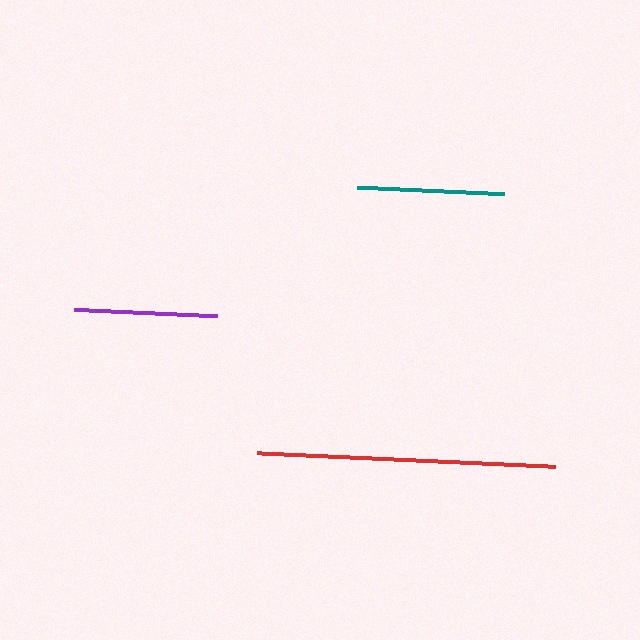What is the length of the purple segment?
The purple segment is approximately 143 pixels long.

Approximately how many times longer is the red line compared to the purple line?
The red line is approximately 2.1 times the length of the purple line.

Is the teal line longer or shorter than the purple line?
The teal line is longer than the purple line.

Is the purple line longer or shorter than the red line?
The red line is longer than the purple line.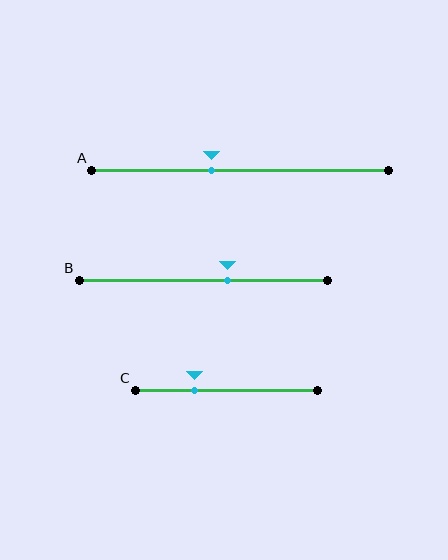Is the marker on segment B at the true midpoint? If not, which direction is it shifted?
No, the marker on segment B is shifted to the right by about 10% of the segment length.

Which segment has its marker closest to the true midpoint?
Segment A has its marker closest to the true midpoint.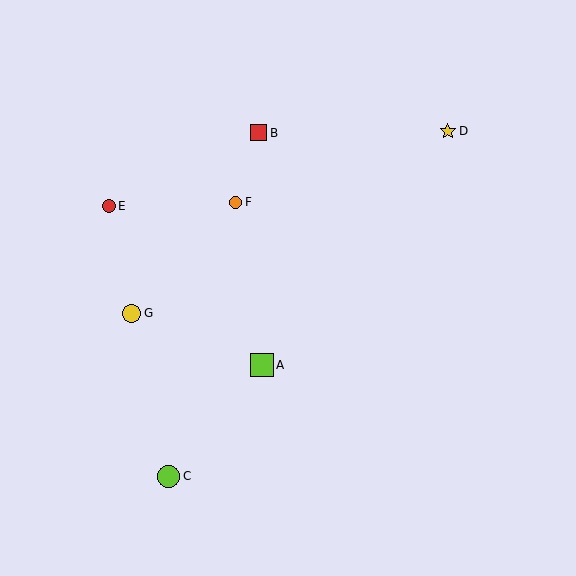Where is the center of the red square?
The center of the red square is at (259, 133).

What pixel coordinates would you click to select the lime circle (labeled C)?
Click at (168, 476) to select the lime circle C.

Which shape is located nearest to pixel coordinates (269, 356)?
The lime square (labeled A) at (262, 365) is nearest to that location.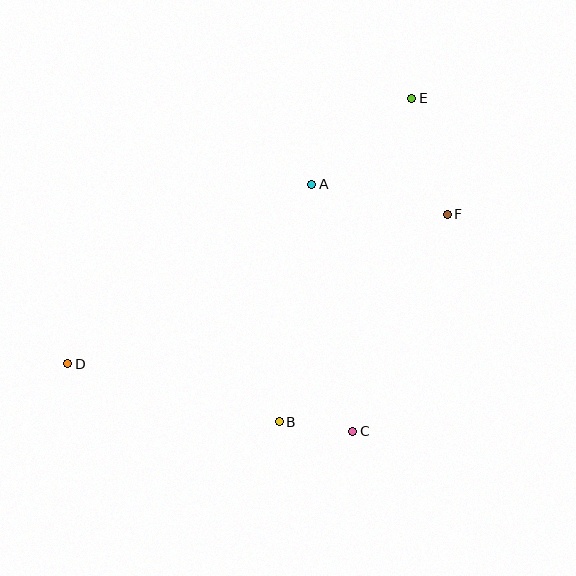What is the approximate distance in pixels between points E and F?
The distance between E and F is approximately 121 pixels.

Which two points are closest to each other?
Points B and C are closest to each other.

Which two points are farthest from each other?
Points D and E are farthest from each other.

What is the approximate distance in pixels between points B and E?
The distance between B and E is approximately 350 pixels.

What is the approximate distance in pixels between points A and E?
The distance between A and E is approximately 132 pixels.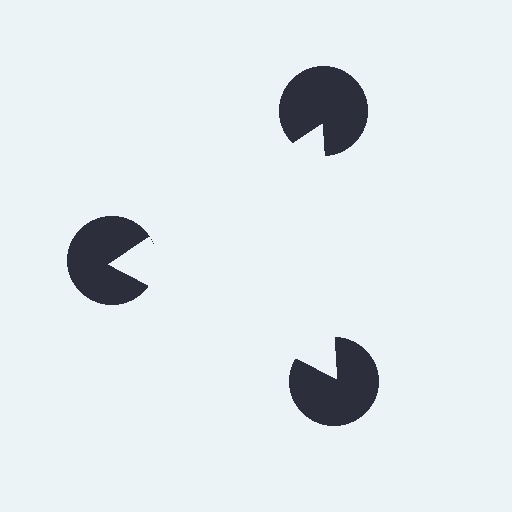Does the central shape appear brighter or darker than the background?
It typically appears slightly brighter than the background, even though no actual brightness change is drawn.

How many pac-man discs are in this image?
There are 3 — one at each vertex of the illusory triangle.